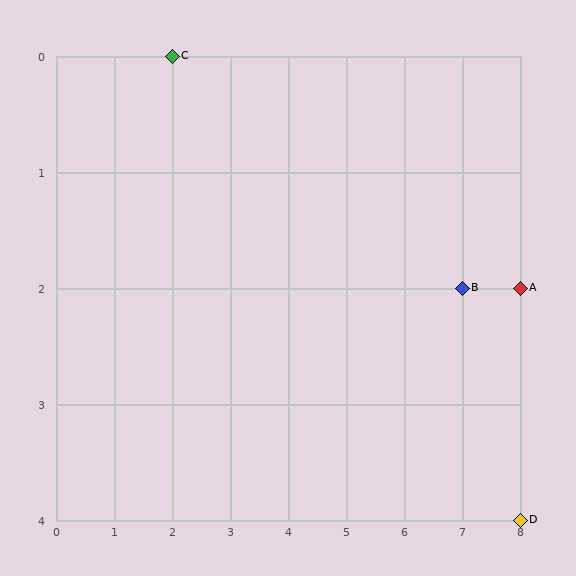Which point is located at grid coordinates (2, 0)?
Point C is at (2, 0).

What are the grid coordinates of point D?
Point D is at grid coordinates (8, 4).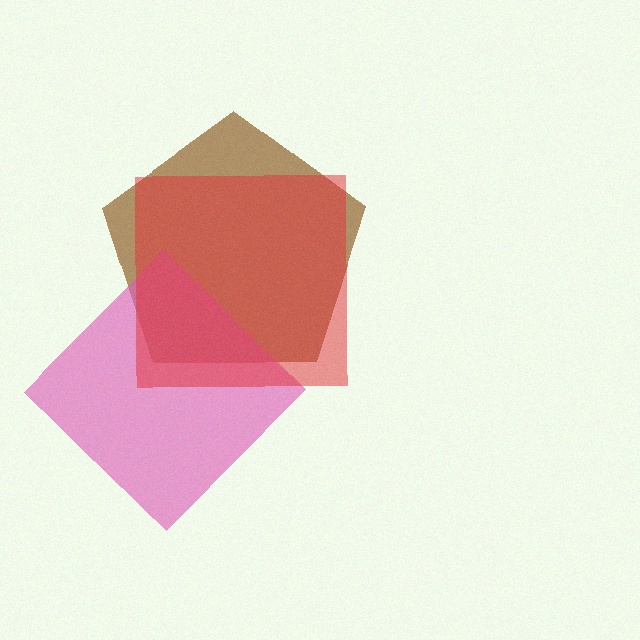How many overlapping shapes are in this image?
There are 3 overlapping shapes in the image.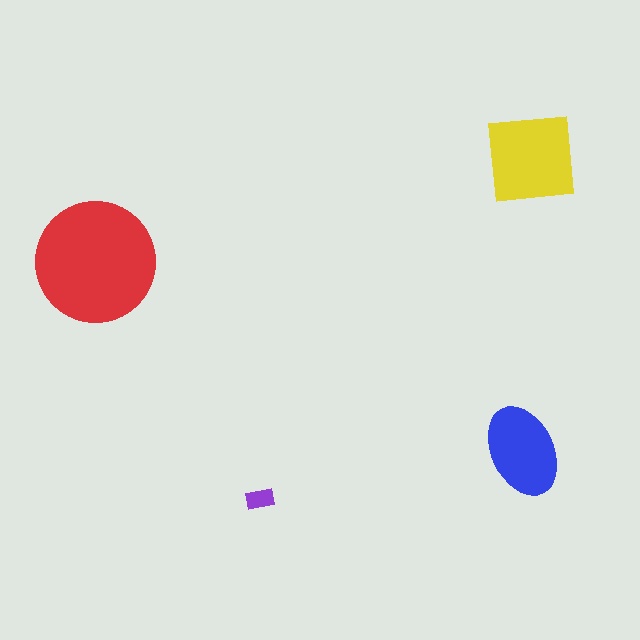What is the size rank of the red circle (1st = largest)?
1st.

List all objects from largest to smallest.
The red circle, the yellow square, the blue ellipse, the purple rectangle.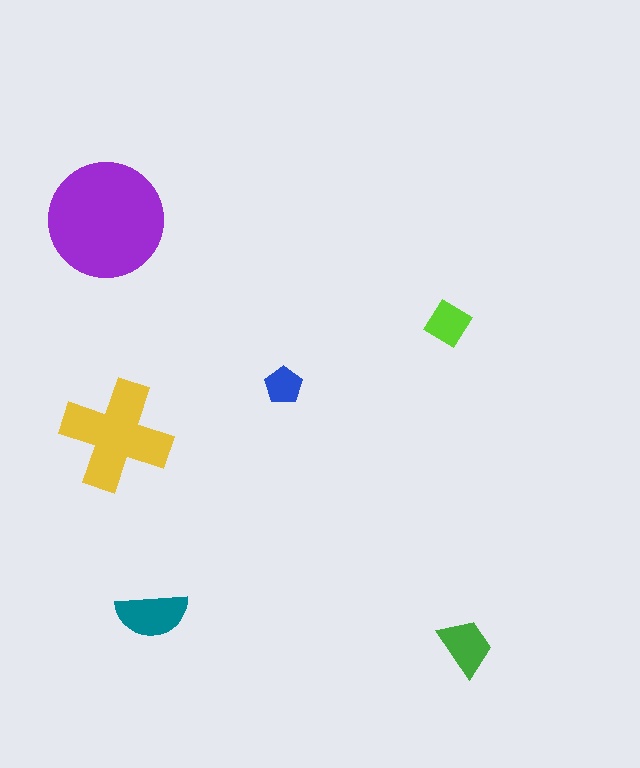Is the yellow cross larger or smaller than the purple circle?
Smaller.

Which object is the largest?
The purple circle.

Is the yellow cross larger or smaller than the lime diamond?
Larger.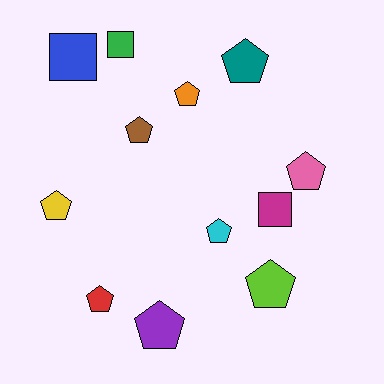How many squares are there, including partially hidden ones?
There are 3 squares.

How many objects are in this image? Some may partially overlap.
There are 12 objects.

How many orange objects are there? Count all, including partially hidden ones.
There is 1 orange object.